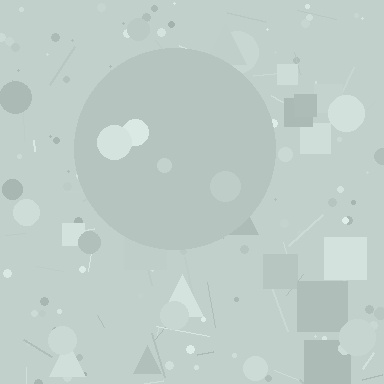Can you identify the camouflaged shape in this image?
The camouflaged shape is a circle.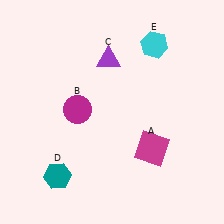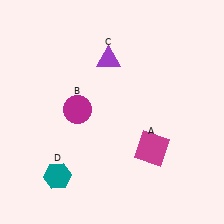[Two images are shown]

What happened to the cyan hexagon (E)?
The cyan hexagon (E) was removed in Image 2. It was in the top-right area of Image 1.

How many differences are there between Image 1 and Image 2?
There is 1 difference between the two images.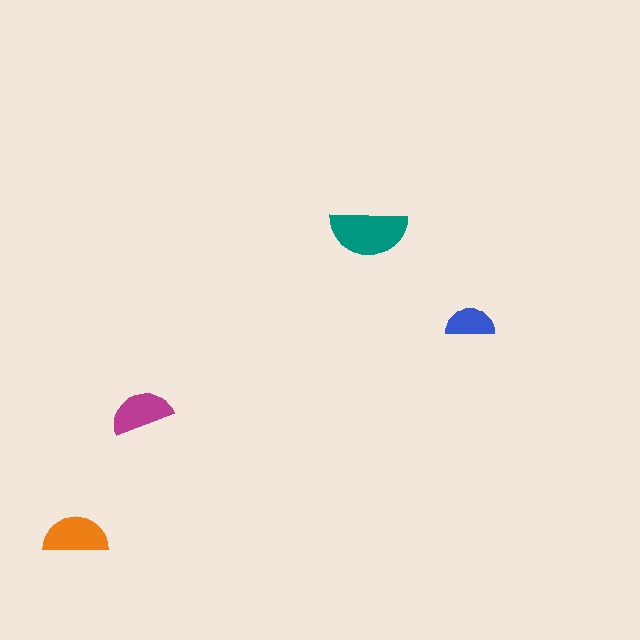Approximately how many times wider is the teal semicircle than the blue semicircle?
About 1.5 times wider.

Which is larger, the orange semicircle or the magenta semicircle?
The orange one.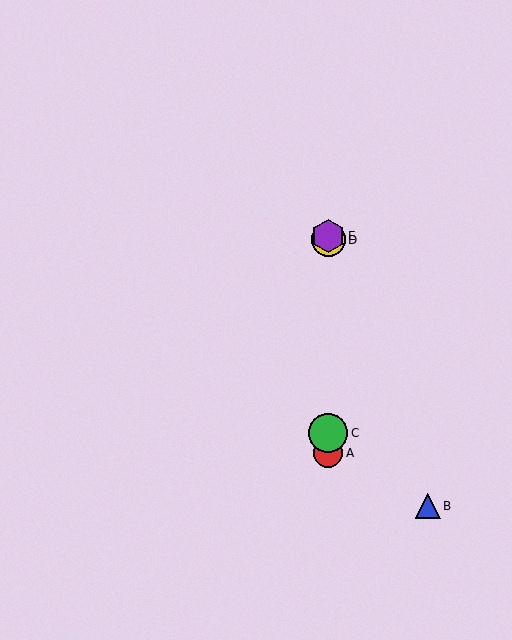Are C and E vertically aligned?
Yes, both are at x≈328.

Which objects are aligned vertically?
Objects A, C, D, E are aligned vertically.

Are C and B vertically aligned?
No, C is at x≈328 and B is at x≈428.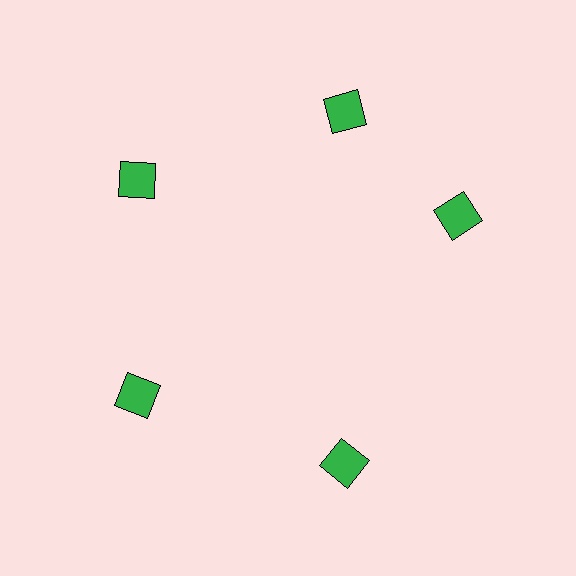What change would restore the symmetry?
The symmetry would be restored by rotating it back into even spacing with its neighbors so that all 5 squares sit at equal angles and equal distance from the center.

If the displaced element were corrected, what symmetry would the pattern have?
It would have 5-fold rotational symmetry — the pattern would map onto itself every 72 degrees.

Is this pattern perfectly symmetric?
No. The 5 green squares are arranged in a ring, but one element near the 3 o'clock position is rotated out of alignment along the ring, breaking the 5-fold rotational symmetry.